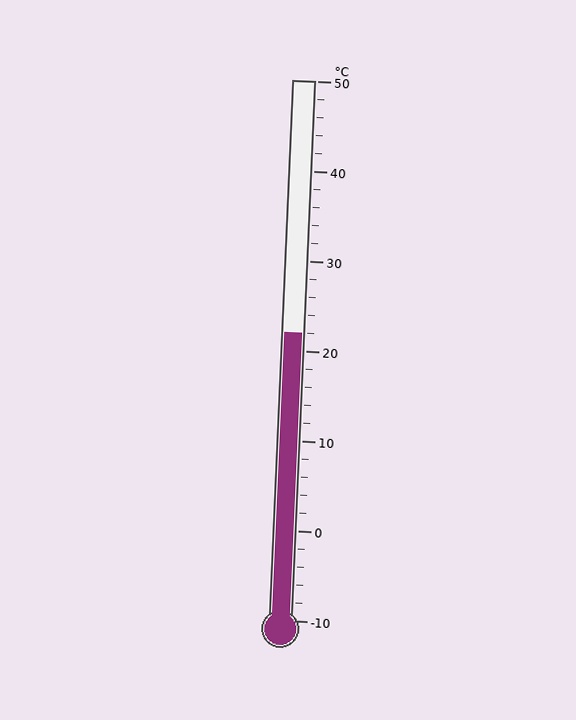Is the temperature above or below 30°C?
The temperature is below 30°C.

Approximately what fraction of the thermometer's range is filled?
The thermometer is filled to approximately 55% of its range.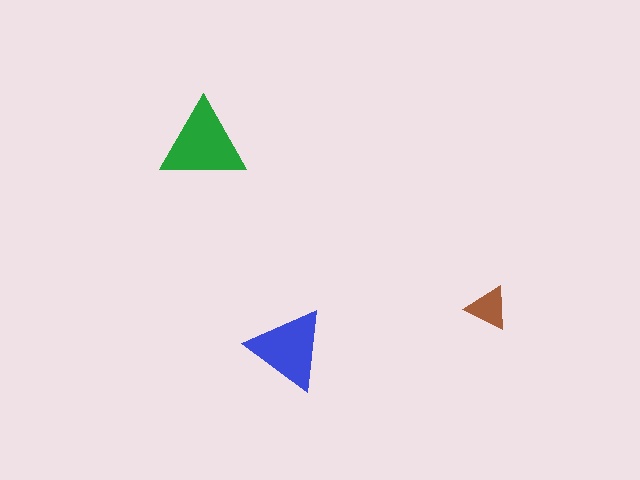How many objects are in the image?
There are 3 objects in the image.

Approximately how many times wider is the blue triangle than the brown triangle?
About 2 times wider.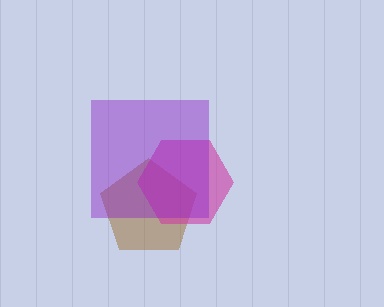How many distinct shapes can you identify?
There are 3 distinct shapes: a brown pentagon, a magenta hexagon, a purple square.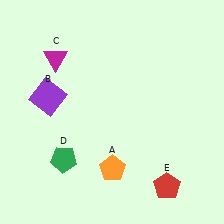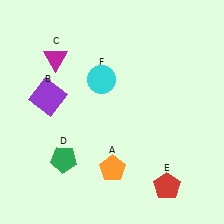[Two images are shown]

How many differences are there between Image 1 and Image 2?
There is 1 difference between the two images.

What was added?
A cyan circle (F) was added in Image 2.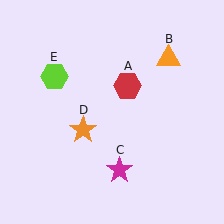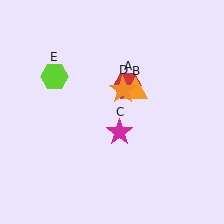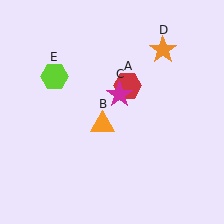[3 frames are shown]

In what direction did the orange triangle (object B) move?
The orange triangle (object B) moved down and to the left.